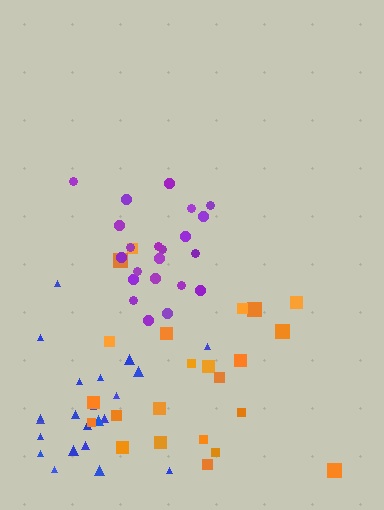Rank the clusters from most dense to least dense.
purple, blue, orange.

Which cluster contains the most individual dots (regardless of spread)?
Blue (23).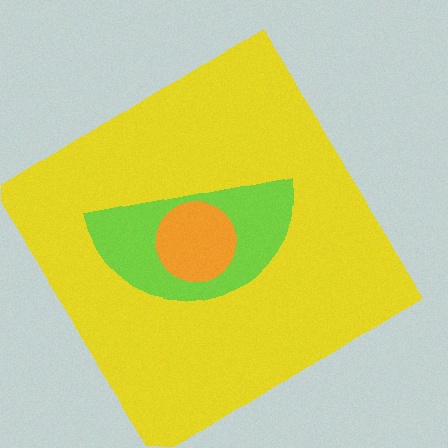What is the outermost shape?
The yellow diamond.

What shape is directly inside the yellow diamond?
The lime semicircle.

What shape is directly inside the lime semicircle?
The orange circle.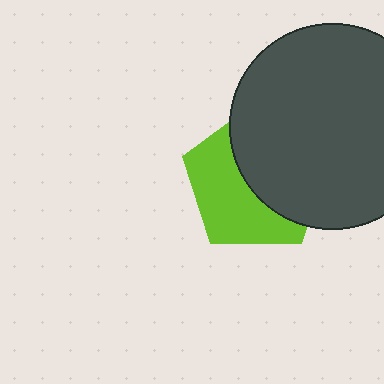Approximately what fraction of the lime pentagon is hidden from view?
Roughly 52% of the lime pentagon is hidden behind the dark gray circle.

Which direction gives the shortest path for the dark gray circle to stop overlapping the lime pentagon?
Moving right gives the shortest separation.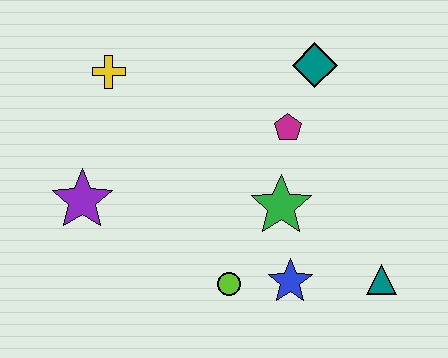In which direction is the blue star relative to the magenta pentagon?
The blue star is below the magenta pentagon.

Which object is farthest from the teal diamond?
The purple star is farthest from the teal diamond.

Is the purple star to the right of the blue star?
No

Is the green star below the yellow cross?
Yes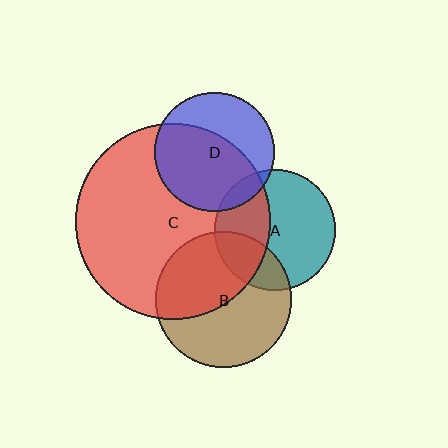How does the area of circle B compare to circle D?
Approximately 1.3 times.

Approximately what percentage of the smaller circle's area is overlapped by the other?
Approximately 40%.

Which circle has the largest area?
Circle C (red).